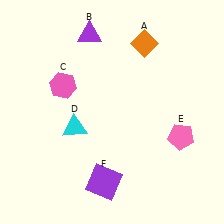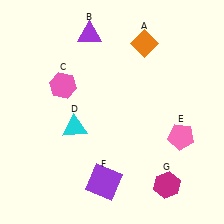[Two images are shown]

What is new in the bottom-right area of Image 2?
A magenta hexagon (G) was added in the bottom-right area of Image 2.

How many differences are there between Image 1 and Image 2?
There is 1 difference between the two images.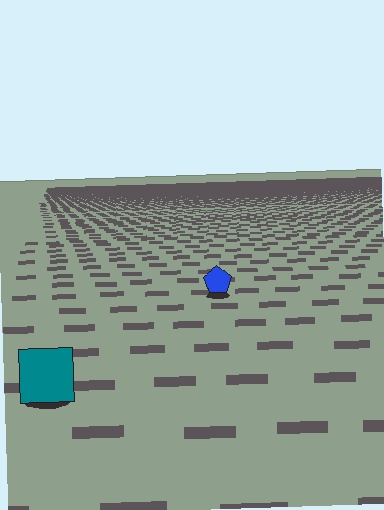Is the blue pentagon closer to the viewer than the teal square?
No. The teal square is closer — you can tell from the texture gradient: the ground texture is coarser near it.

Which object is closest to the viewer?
The teal square is closest. The texture marks near it are larger and more spread out.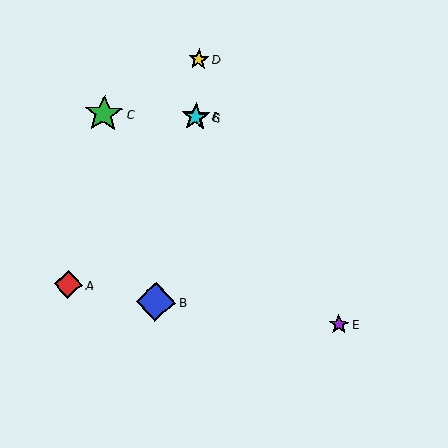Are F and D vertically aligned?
Yes, both are at x≈196.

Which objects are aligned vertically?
Objects D, F, G are aligned vertically.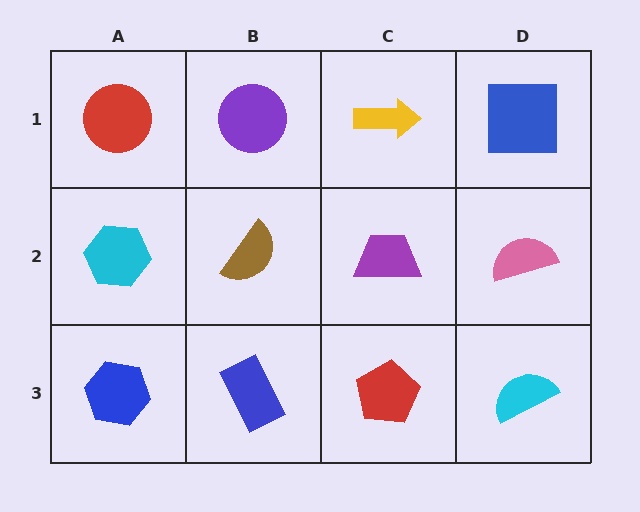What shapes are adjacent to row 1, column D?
A pink semicircle (row 2, column D), a yellow arrow (row 1, column C).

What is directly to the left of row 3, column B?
A blue hexagon.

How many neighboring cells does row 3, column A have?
2.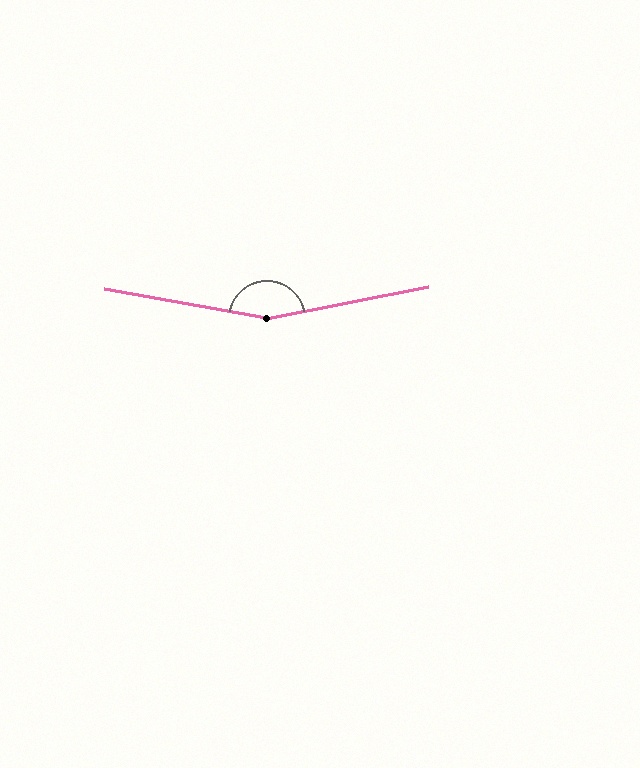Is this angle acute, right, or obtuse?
It is obtuse.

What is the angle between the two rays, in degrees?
Approximately 158 degrees.